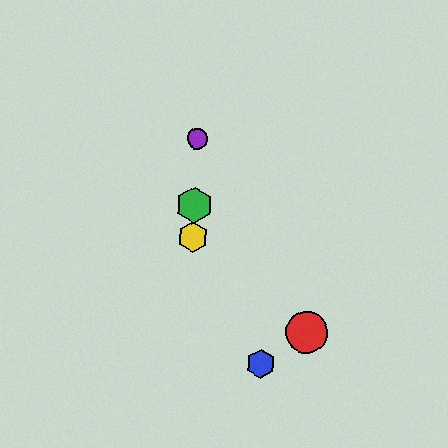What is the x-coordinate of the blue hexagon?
The blue hexagon is at x≈261.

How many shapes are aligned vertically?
3 shapes (the green hexagon, the yellow hexagon, the purple circle) are aligned vertically.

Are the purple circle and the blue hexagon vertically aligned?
No, the purple circle is at x≈197 and the blue hexagon is at x≈261.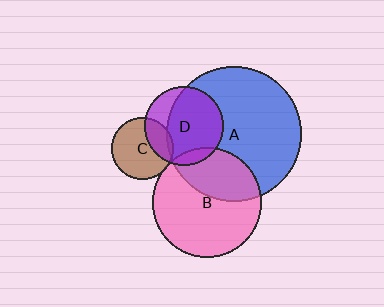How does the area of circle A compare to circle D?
Approximately 2.9 times.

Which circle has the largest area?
Circle A (blue).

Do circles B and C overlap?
Yes.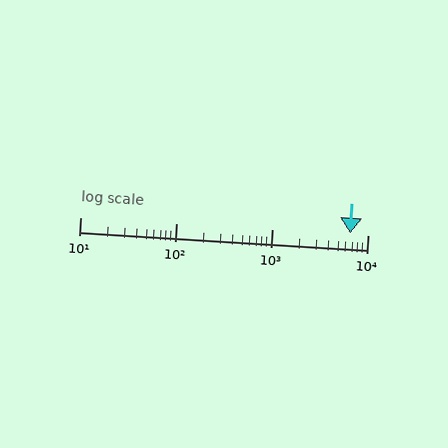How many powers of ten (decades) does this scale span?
The scale spans 3 decades, from 10 to 10000.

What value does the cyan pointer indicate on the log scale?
The pointer indicates approximately 6600.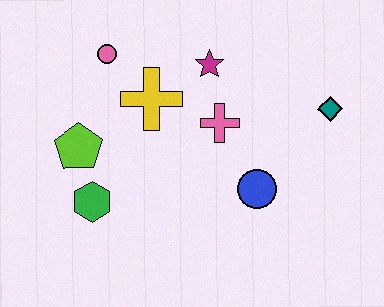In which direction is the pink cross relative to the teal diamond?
The pink cross is to the left of the teal diamond.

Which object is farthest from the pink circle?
The teal diamond is farthest from the pink circle.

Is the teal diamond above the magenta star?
No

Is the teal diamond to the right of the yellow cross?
Yes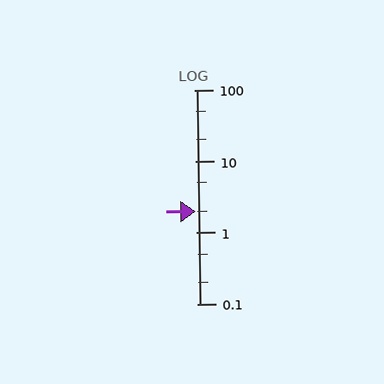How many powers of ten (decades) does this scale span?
The scale spans 3 decades, from 0.1 to 100.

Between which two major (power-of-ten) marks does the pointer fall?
The pointer is between 1 and 10.